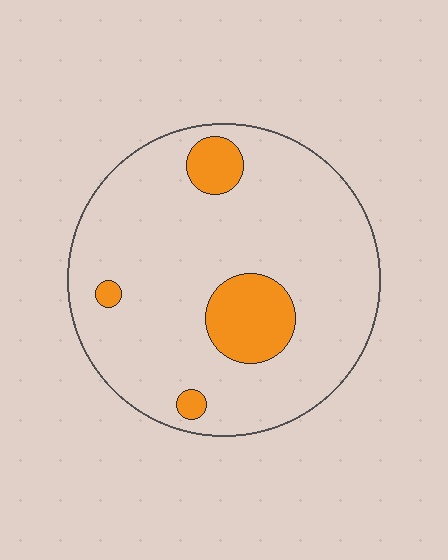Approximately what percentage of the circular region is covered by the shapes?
Approximately 15%.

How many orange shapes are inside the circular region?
4.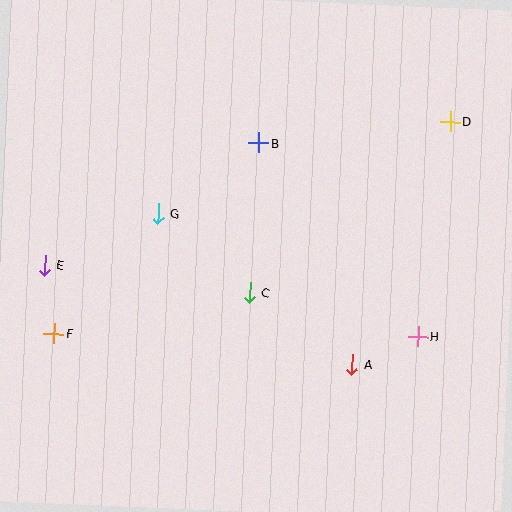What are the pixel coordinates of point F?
Point F is at (54, 334).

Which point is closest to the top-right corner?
Point D is closest to the top-right corner.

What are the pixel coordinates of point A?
Point A is at (352, 365).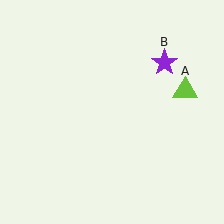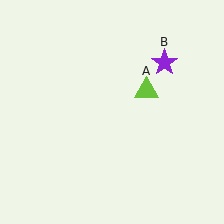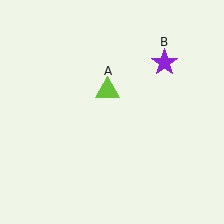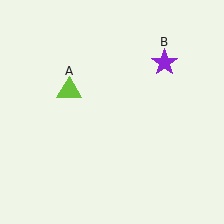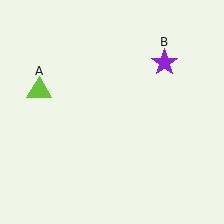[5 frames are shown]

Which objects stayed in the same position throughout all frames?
Purple star (object B) remained stationary.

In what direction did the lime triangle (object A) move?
The lime triangle (object A) moved left.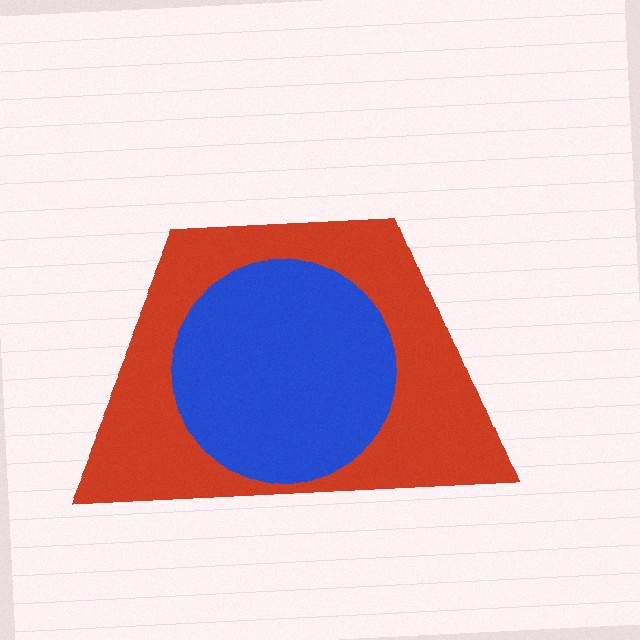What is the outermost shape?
The red trapezoid.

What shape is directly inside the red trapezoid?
The blue circle.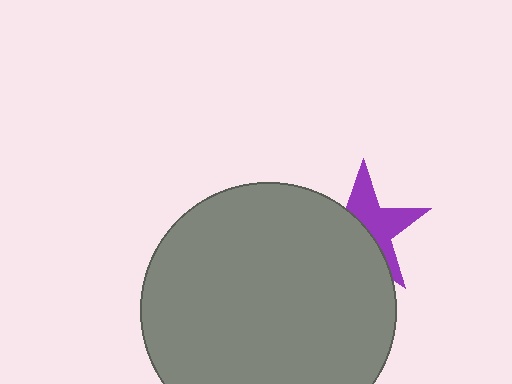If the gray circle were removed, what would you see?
You would see the complete purple star.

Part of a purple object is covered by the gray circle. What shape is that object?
It is a star.